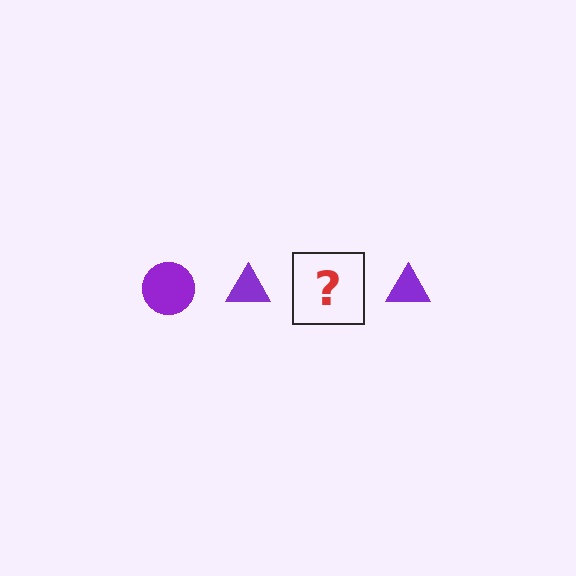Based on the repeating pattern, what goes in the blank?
The blank should be a purple circle.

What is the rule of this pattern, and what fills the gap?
The rule is that the pattern cycles through circle, triangle shapes in purple. The gap should be filled with a purple circle.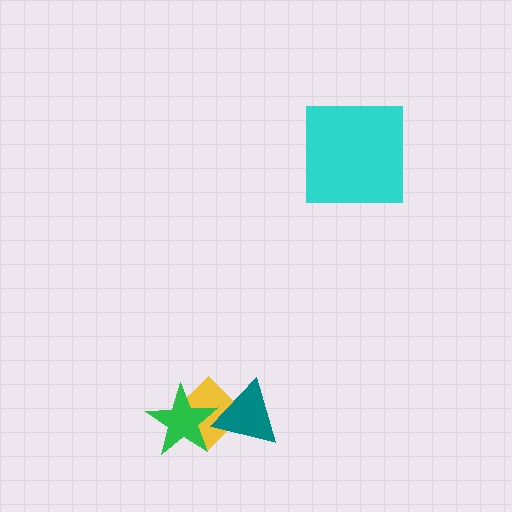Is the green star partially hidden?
No, no other shape covers it.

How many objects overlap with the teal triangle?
2 objects overlap with the teal triangle.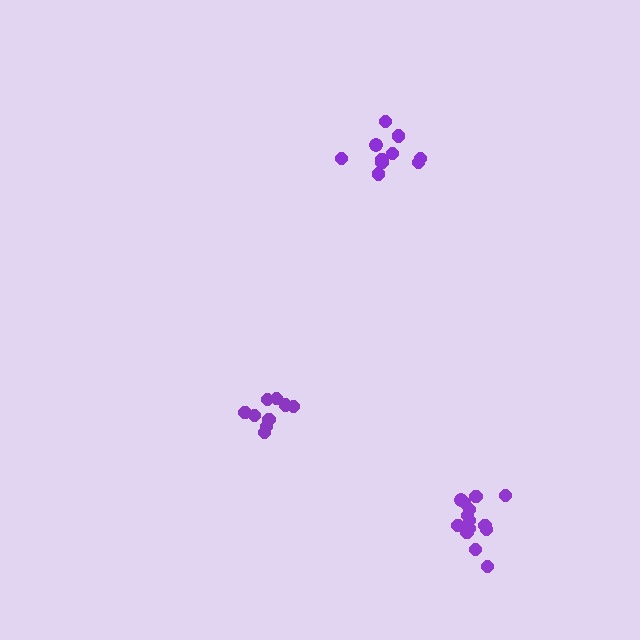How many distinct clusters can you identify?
There are 3 distinct clusters.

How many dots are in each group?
Group 1: 14 dots, Group 2: 9 dots, Group 3: 10 dots (33 total).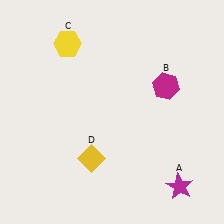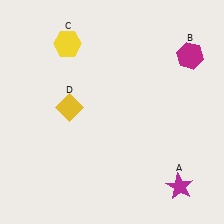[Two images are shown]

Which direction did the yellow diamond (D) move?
The yellow diamond (D) moved up.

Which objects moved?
The objects that moved are: the magenta hexagon (B), the yellow diamond (D).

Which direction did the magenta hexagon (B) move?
The magenta hexagon (B) moved up.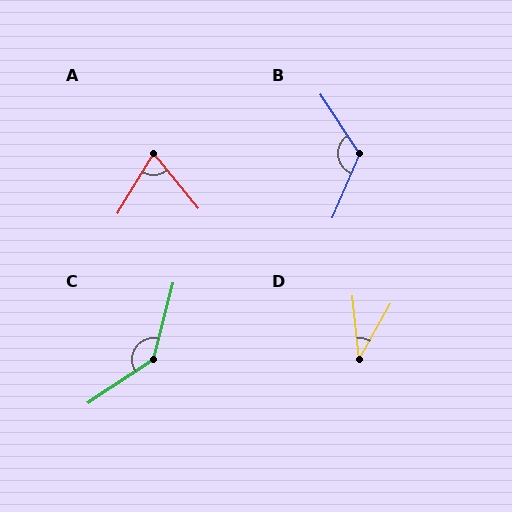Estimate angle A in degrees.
Approximately 71 degrees.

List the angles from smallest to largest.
D (36°), A (71°), B (123°), C (138°).